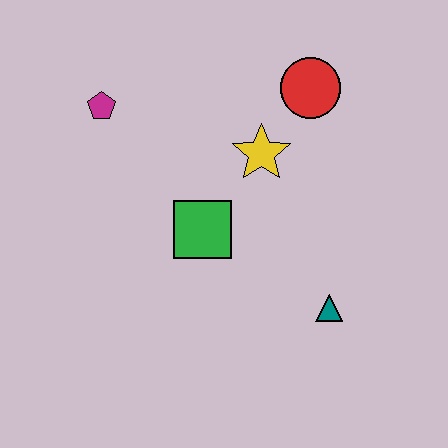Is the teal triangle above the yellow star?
No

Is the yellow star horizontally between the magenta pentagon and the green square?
No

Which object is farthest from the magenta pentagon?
The teal triangle is farthest from the magenta pentagon.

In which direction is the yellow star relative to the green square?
The yellow star is above the green square.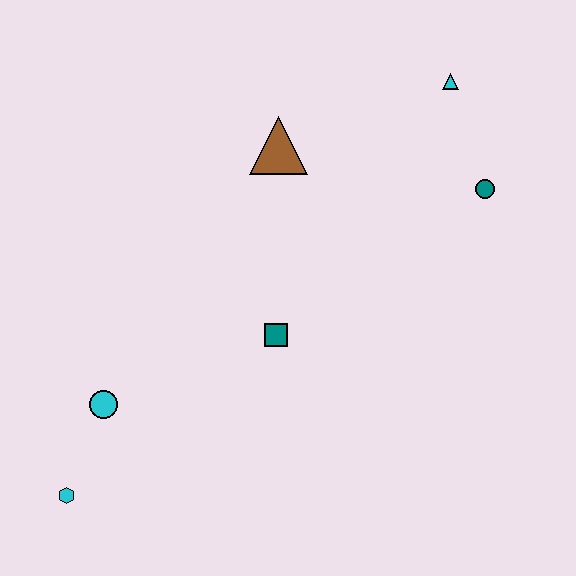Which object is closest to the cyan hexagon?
The cyan circle is closest to the cyan hexagon.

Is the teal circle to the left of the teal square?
No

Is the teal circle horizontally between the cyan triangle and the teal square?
No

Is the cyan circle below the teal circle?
Yes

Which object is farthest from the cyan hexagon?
The cyan triangle is farthest from the cyan hexagon.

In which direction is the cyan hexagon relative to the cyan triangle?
The cyan hexagon is below the cyan triangle.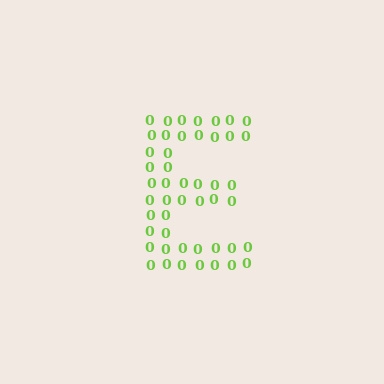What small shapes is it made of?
It is made of small digit 0's.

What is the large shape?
The large shape is the letter E.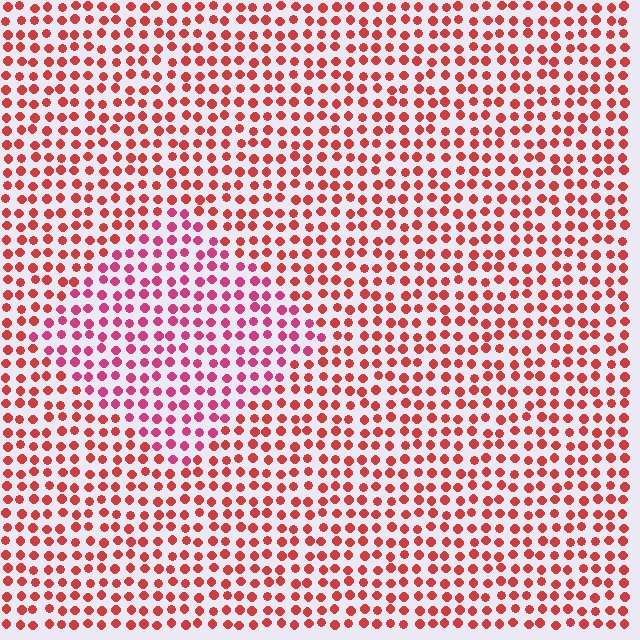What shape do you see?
I see a diamond.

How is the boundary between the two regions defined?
The boundary is defined purely by a slight shift in hue (about 28 degrees). Spacing, size, and orientation are identical on both sides.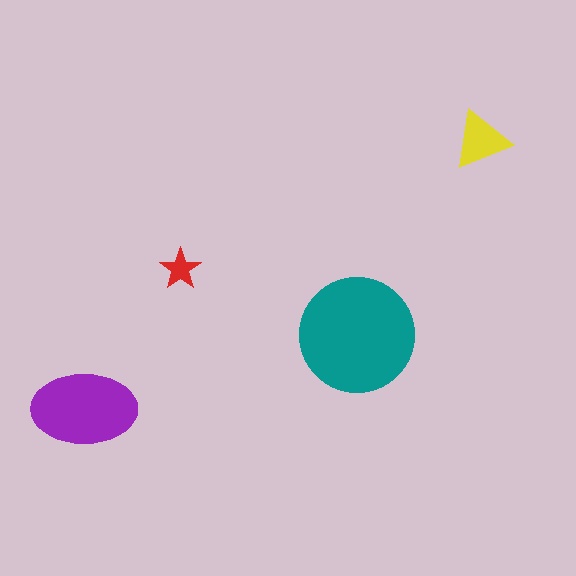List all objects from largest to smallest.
The teal circle, the purple ellipse, the yellow triangle, the red star.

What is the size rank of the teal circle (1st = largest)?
1st.